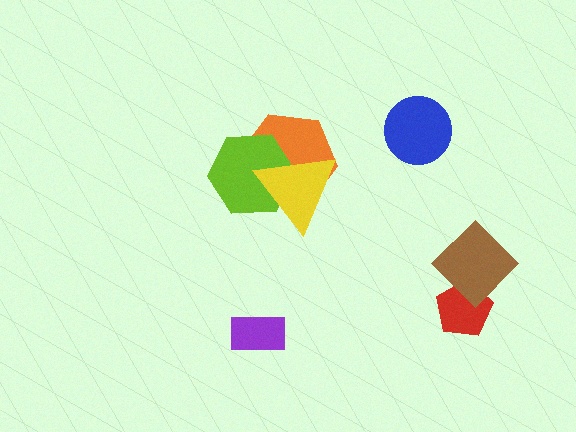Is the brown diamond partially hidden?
No, no other shape covers it.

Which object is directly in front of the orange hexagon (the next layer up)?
The lime hexagon is directly in front of the orange hexagon.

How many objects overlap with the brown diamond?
1 object overlaps with the brown diamond.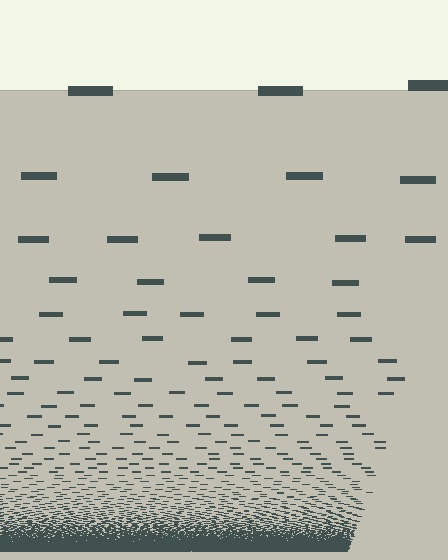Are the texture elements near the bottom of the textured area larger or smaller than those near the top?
Smaller. The gradient is inverted — elements near the bottom are smaller and denser.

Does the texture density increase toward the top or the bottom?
Density increases toward the bottom.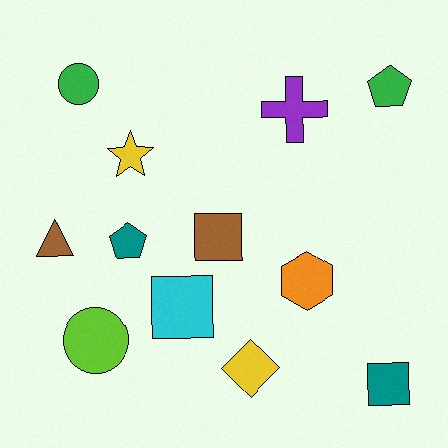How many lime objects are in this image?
There is 1 lime object.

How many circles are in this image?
There are 2 circles.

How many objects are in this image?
There are 12 objects.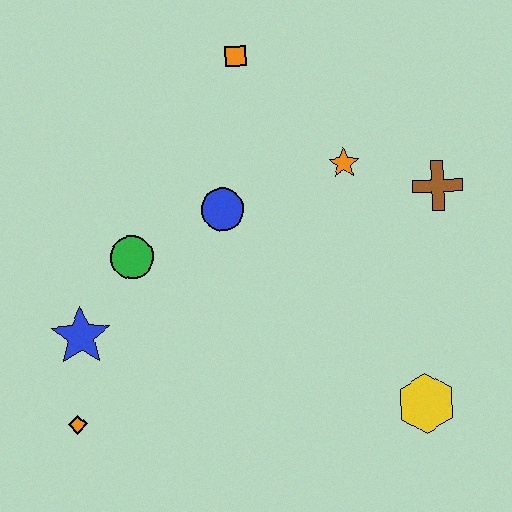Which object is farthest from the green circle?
The yellow hexagon is farthest from the green circle.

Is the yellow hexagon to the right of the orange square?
Yes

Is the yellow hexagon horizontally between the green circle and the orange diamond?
No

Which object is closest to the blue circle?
The green circle is closest to the blue circle.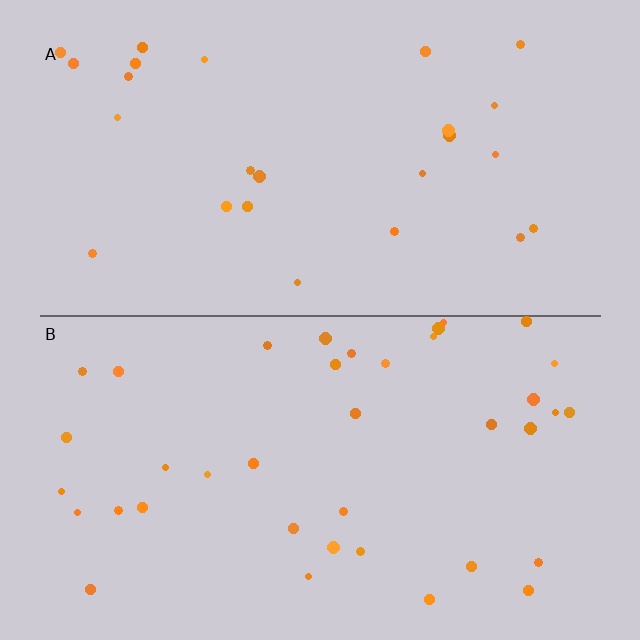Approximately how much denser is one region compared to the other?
Approximately 1.5× — region B over region A.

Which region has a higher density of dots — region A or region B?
B (the bottom).